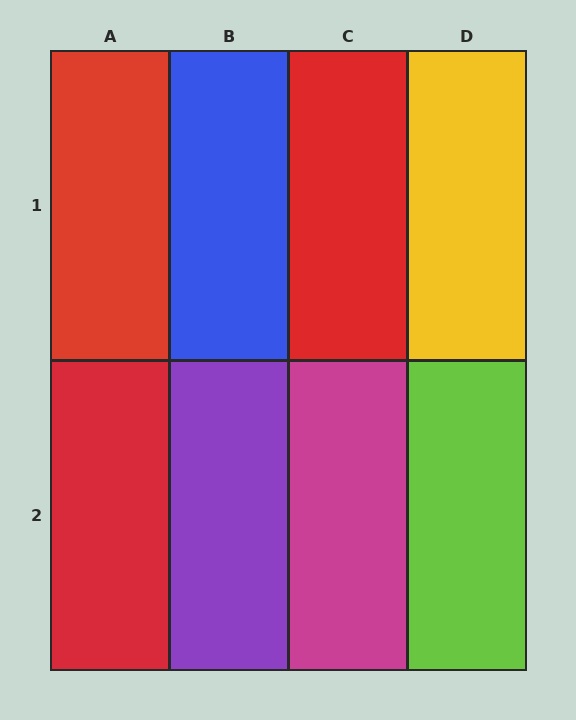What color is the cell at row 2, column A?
Red.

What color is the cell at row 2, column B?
Purple.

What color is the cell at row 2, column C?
Magenta.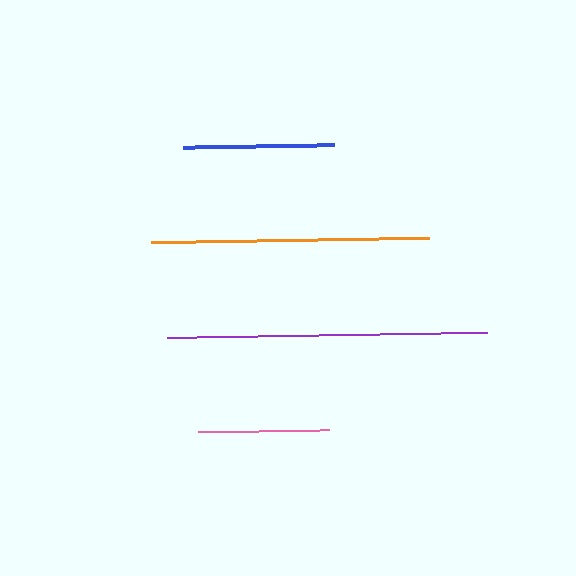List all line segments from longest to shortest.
From longest to shortest: purple, orange, blue, pink.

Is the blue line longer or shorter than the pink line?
The blue line is longer than the pink line.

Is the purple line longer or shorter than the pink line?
The purple line is longer than the pink line.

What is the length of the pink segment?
The pink segment is approximately 131 pixels long.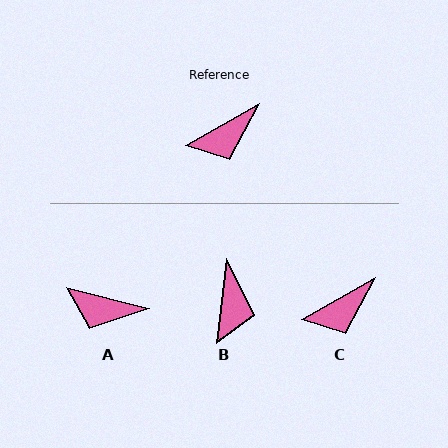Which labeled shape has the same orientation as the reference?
C.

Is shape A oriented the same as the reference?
No, it is off by about 43 degrees.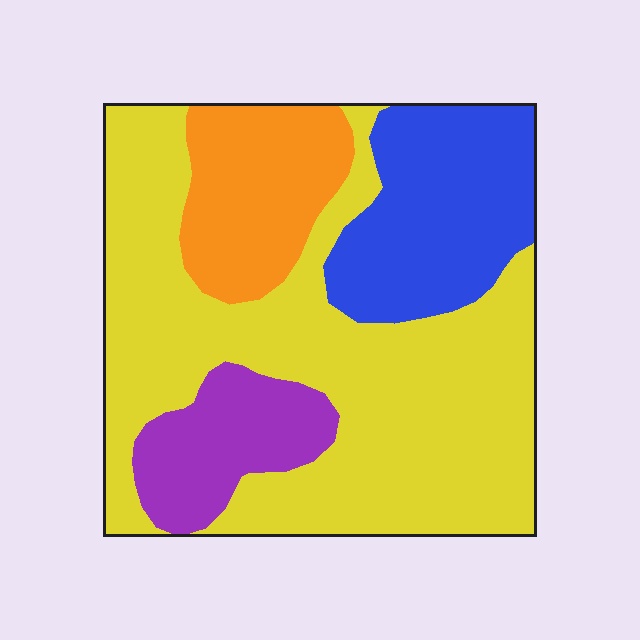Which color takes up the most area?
Yellow, at roughly 55%.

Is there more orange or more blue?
Blue.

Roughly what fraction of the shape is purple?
Purple takes up less than a sixth of the shape.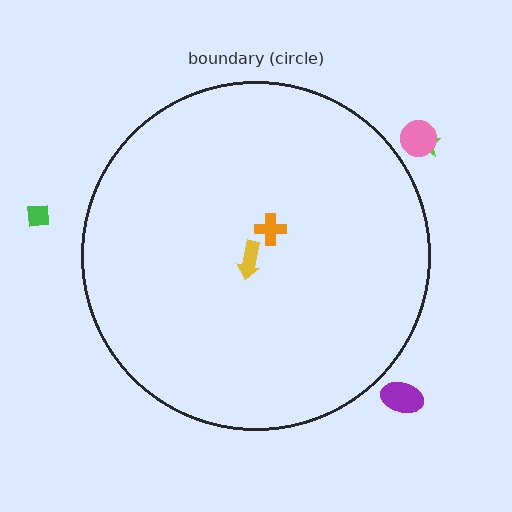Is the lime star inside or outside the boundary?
Outside.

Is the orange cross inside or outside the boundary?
Inside.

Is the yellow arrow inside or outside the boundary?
Inside.